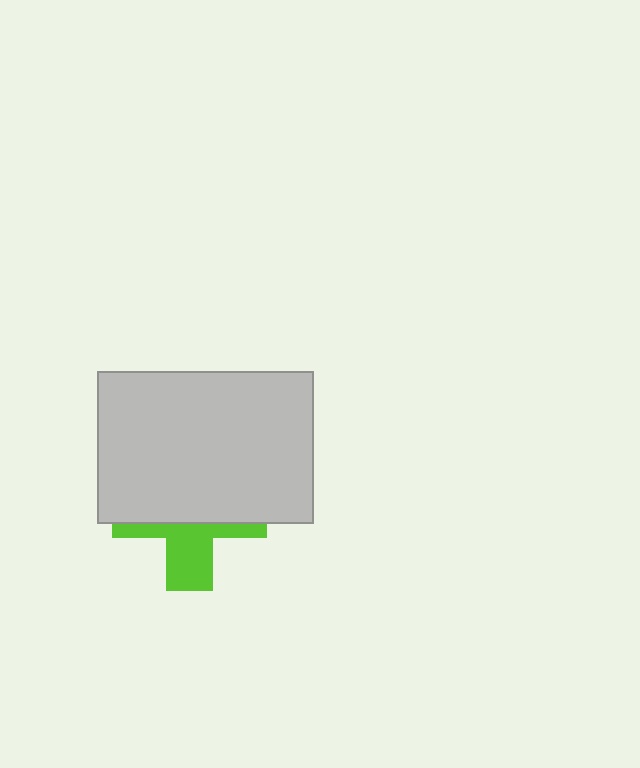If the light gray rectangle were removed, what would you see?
You would see the complete lime cross.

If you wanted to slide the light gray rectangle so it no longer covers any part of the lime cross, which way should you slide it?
Slide it up — that is the most direct way to separate the two shapes.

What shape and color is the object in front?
The object in front is a light gray rectangle.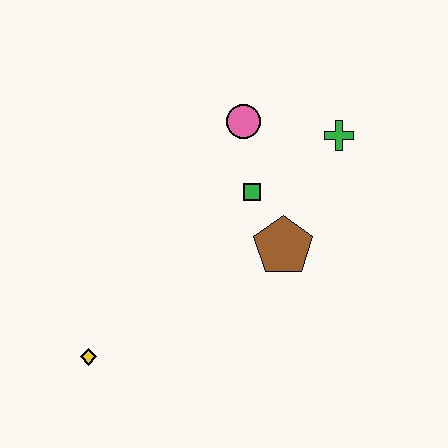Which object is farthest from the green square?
The yellow diamond is farthest from the green square.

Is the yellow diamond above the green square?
No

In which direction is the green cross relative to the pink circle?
The green cross is to the right of the pink circle.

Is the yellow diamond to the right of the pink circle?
No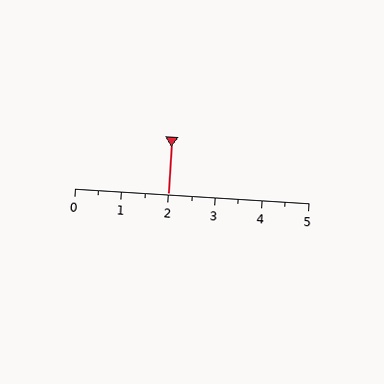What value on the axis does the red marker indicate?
The marker indicates approximately 2.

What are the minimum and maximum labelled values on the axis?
The axis runs from 0 to 5.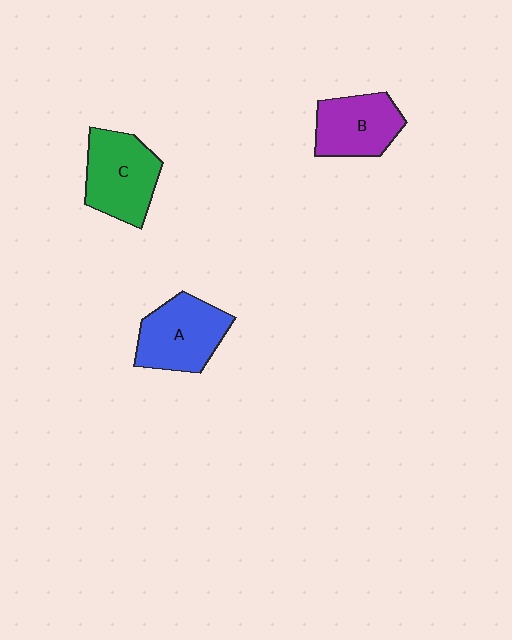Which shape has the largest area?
Shape C (green).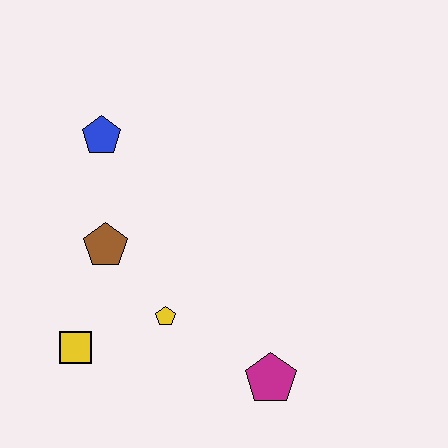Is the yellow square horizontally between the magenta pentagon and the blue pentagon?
No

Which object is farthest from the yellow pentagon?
The blue pentagon is farthest from the yellow pentagon.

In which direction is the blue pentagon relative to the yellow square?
The blue pentagon is above the yellow square.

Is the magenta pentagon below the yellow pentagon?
Yes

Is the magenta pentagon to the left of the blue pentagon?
No